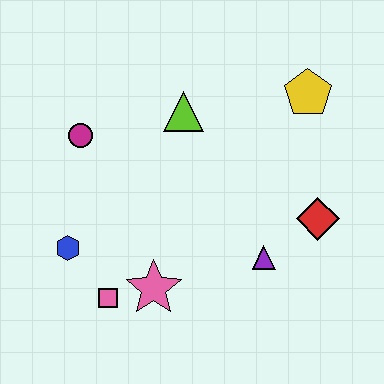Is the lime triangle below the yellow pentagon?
Yes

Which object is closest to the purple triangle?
The red diamond is closest to the purple triangle.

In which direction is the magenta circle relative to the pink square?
The magenta circle is above the pink square.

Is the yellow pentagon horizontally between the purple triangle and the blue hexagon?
No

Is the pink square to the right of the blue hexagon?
Yes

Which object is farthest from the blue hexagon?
The yellow pentagon is farthest from the blue hexagon.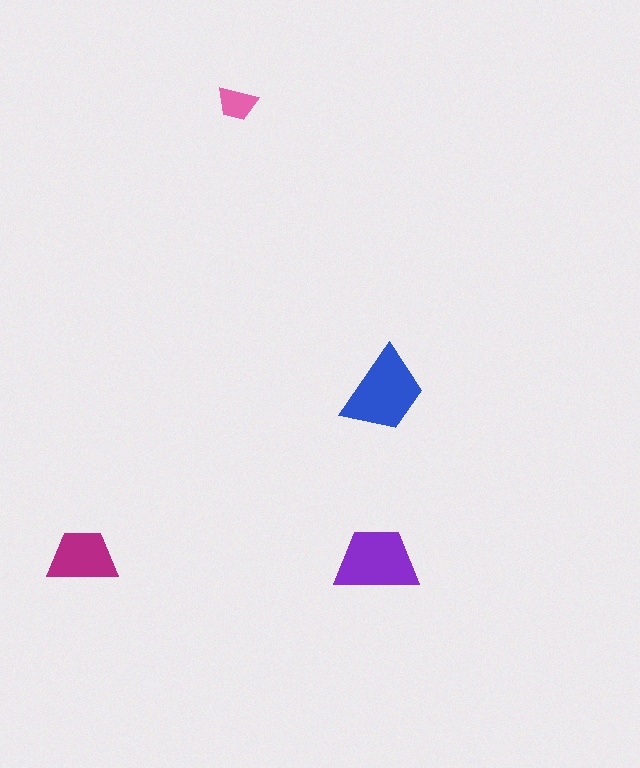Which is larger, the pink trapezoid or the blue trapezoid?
The blue one.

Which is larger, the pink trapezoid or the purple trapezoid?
The purple one.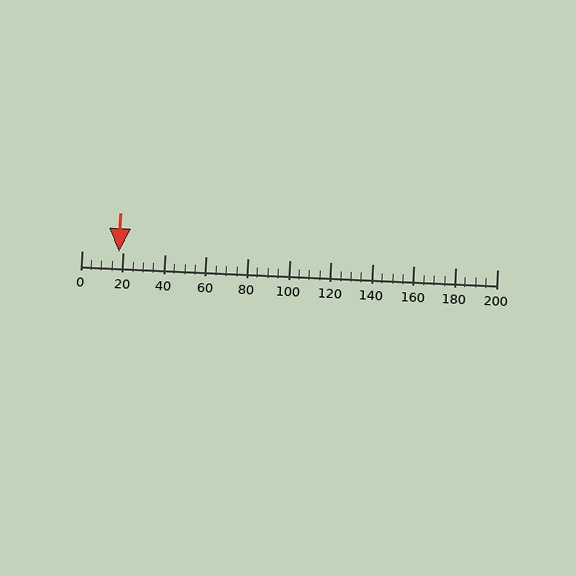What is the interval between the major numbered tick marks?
The major tick marks are spaced 20 units apart.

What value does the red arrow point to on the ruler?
The red arrow points to approximately 18.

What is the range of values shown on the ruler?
The ruler shows values from 0 to 200.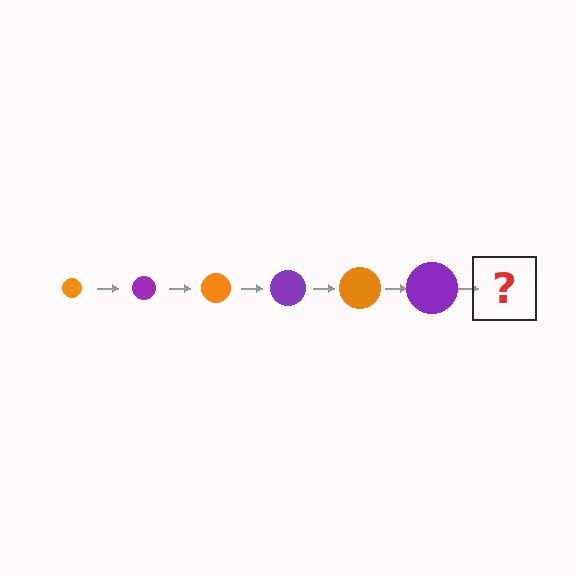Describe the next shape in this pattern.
It should be an orange circle, larger than the previous one.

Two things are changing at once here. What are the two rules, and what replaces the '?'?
The two rules are that the circle grows larger each step and the color cycles through orange and purple. The '?' should be an orange circle, larger than the previous one.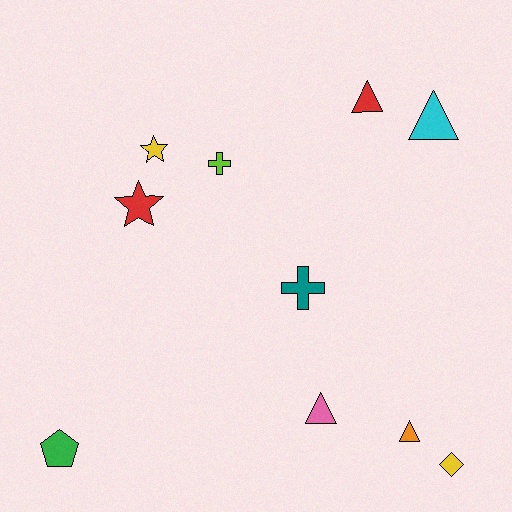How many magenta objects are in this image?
There are no magenta objects.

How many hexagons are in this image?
There are no hexagons.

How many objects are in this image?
There are 10 objects.